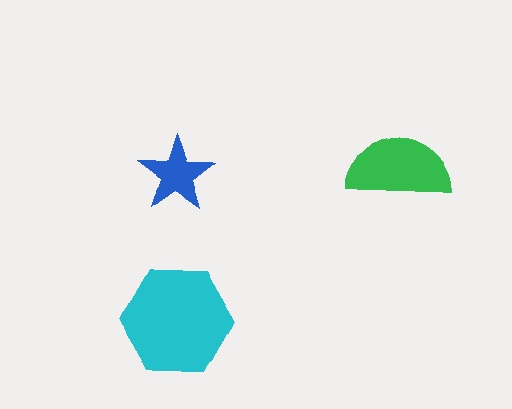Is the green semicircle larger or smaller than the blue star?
Larger.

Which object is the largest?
The cyan hexagon.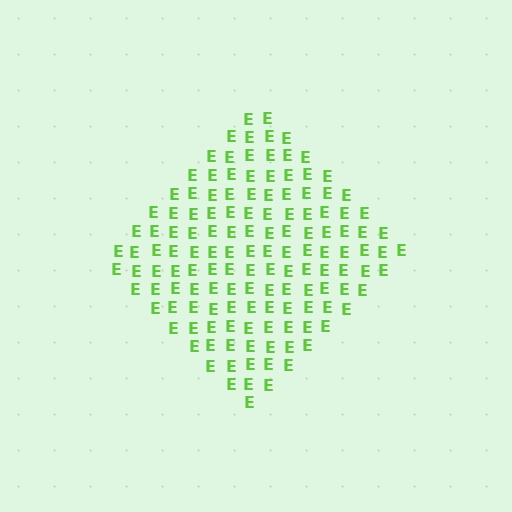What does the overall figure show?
The overall figure shows a diamond.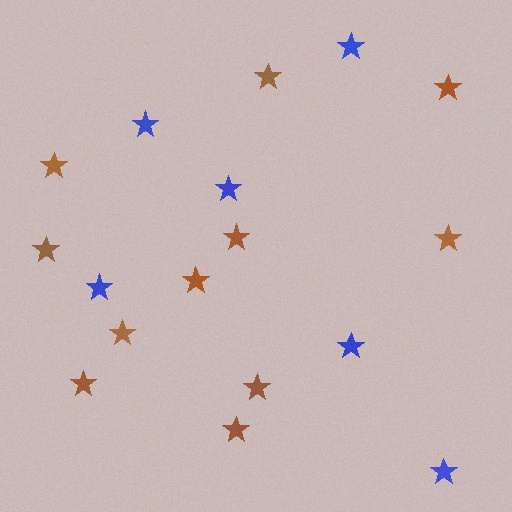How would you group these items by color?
There are 2 groups: one group of brown stars (11) and one group of blue stars (6).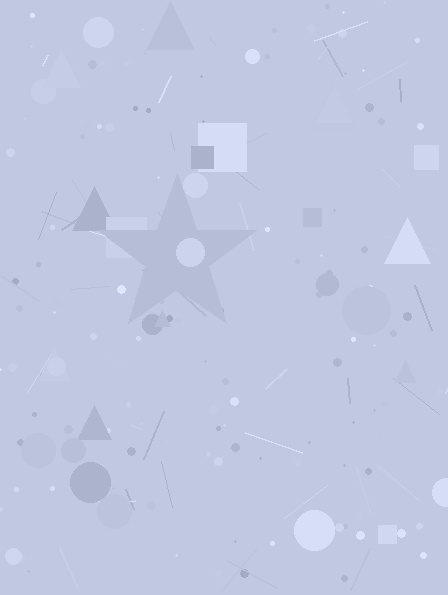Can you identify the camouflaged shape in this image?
The camouflaged shape is a star.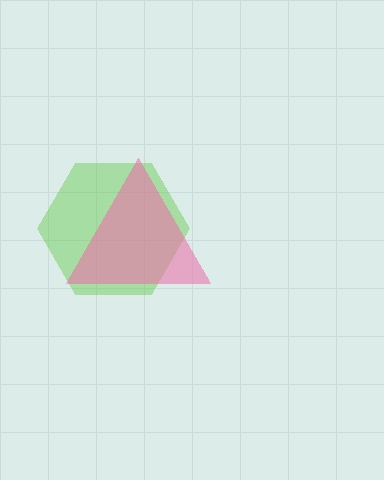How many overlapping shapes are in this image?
There are 2 overlapping shapes in the image.